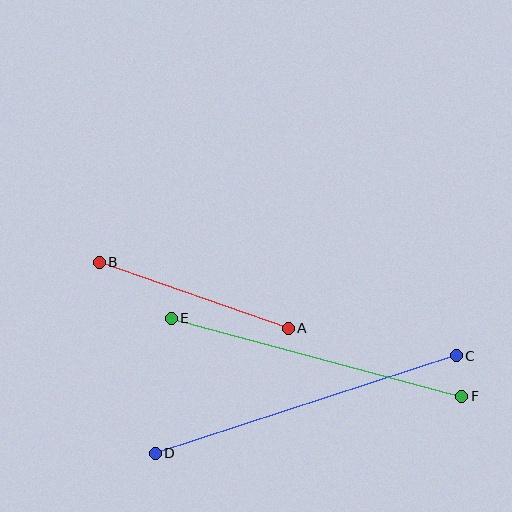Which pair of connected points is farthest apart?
Points C and D are farthest apart.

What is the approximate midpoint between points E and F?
The midpoint is at approximately (316, 357) pixels.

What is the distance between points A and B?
The distance is approximately 201 pixels.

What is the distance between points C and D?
The distance is approximately 316 pixels.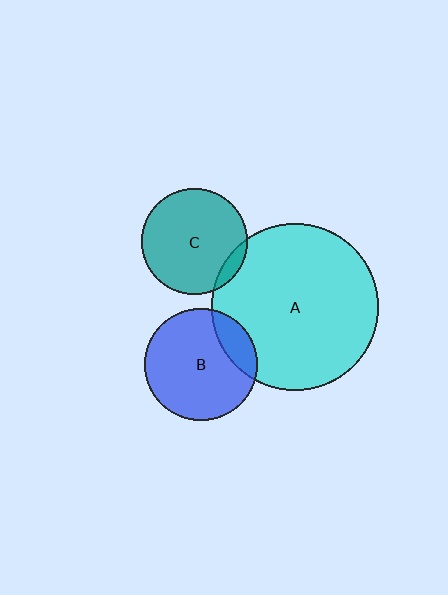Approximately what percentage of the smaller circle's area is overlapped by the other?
Approximately 10%.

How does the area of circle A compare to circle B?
Approximately 2.2 times.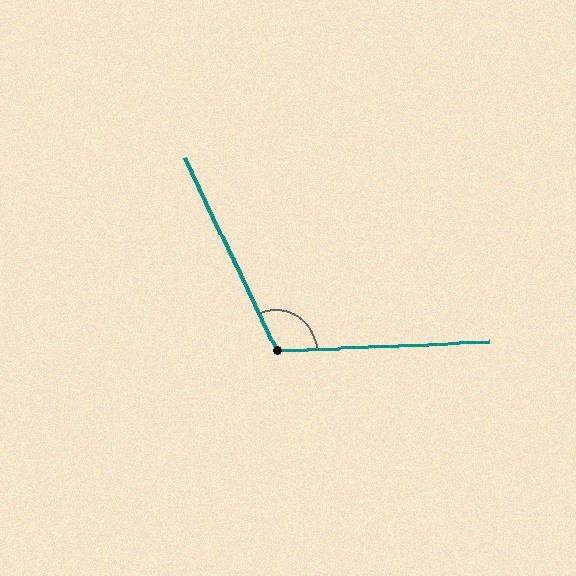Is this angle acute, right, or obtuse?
It is obtuse.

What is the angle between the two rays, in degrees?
Approximately 113 degrees.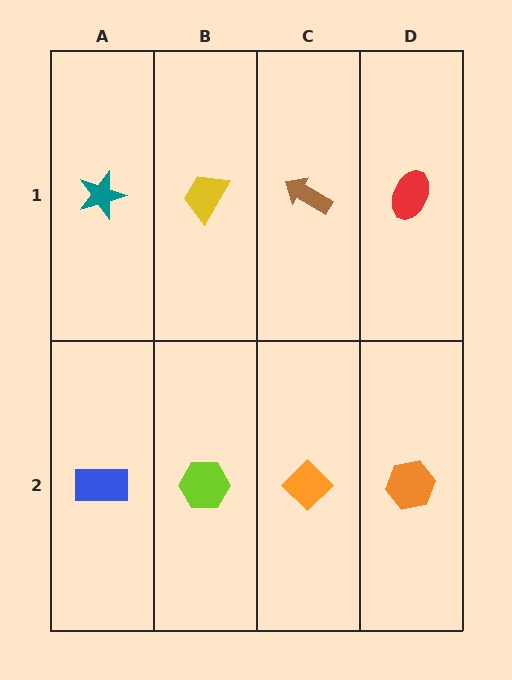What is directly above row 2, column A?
A teal star.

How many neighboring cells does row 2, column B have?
3.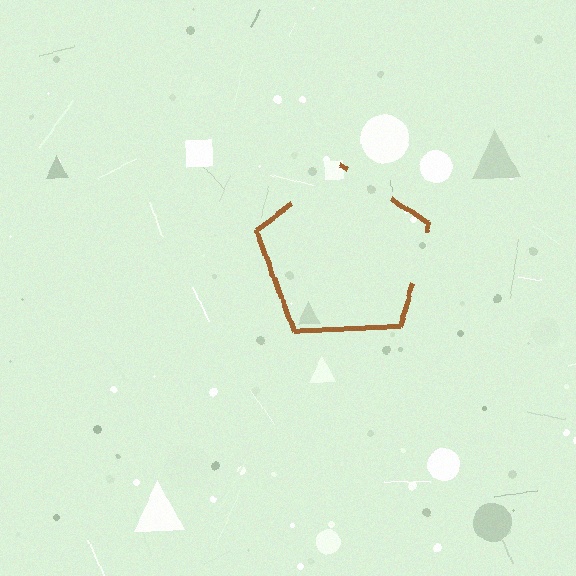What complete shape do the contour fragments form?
The contour fragments form a pentagon.